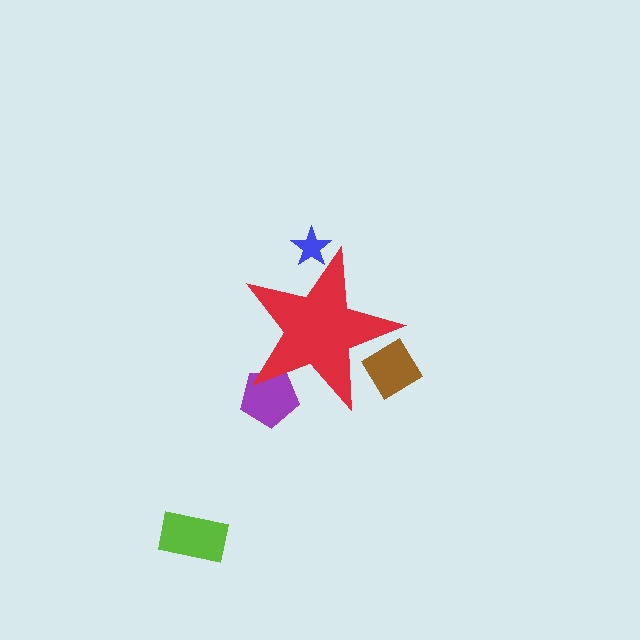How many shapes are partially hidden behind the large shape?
3 shapes are partially hidden.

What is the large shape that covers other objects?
A red star.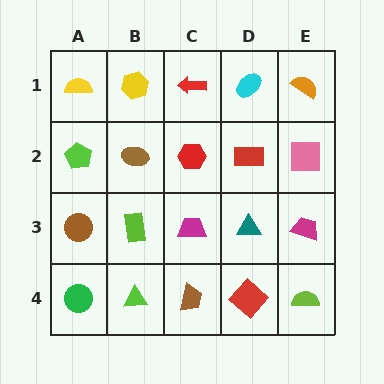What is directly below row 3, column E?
A lime semicircle.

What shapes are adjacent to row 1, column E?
A pink square (row 2, column E), a cyan ellipse (row 1, column D).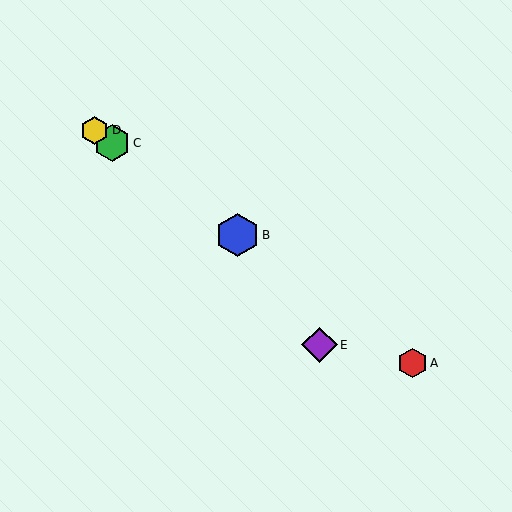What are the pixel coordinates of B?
Object B is at (237, 235).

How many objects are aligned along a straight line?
4 objects (A, B, C, D) are aligned along a straight line.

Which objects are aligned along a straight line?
Objects A, B, C, D are aligned along a straight line.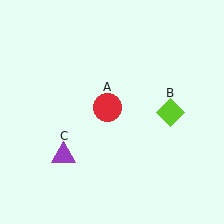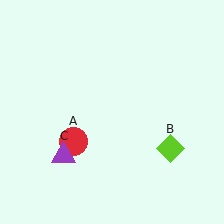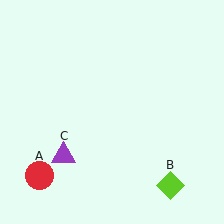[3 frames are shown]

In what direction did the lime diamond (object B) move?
The lime diamond (object B) moved down.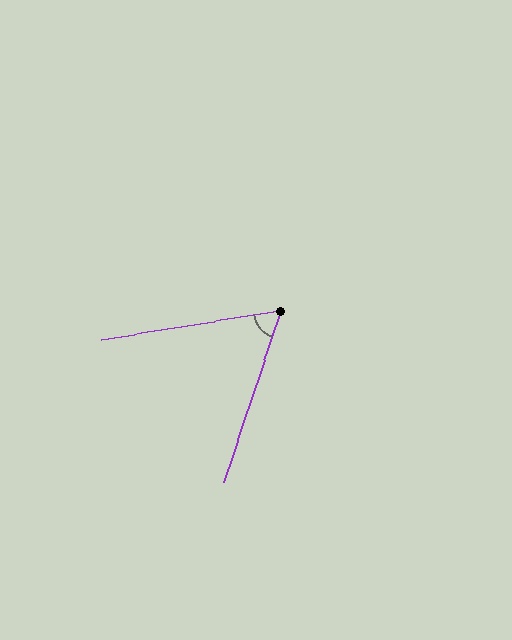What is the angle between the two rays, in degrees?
Approximately 62 degrees.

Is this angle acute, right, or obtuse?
It is acute.